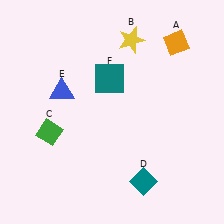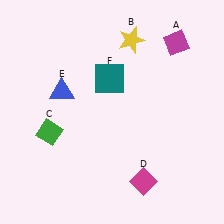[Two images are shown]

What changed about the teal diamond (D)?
In Image 1, D is teal. In Image 2, it changed to magenta.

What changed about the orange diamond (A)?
In Image 1, A is orange. In Image 2, it changed to magenta.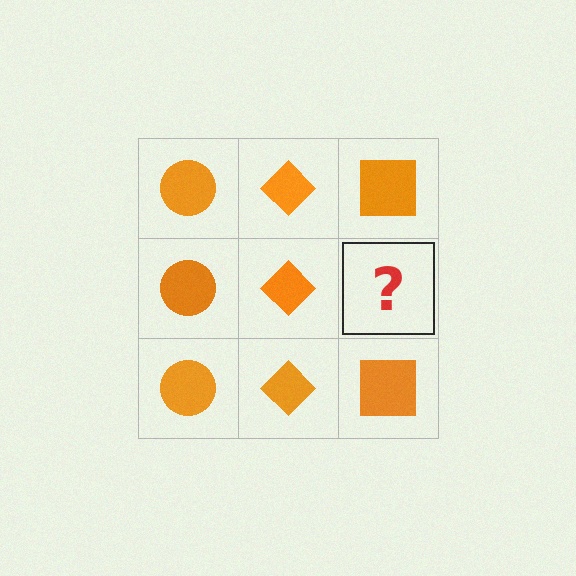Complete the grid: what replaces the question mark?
The question mark should be replaced with an orange square.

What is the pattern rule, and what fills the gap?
The rule is that each column has a consistent shape. The gap should be filled with an orange square.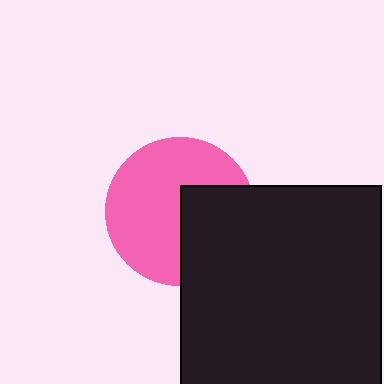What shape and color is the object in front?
The object in front is a black square.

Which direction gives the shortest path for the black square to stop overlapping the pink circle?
Moving right gives the shortest separation.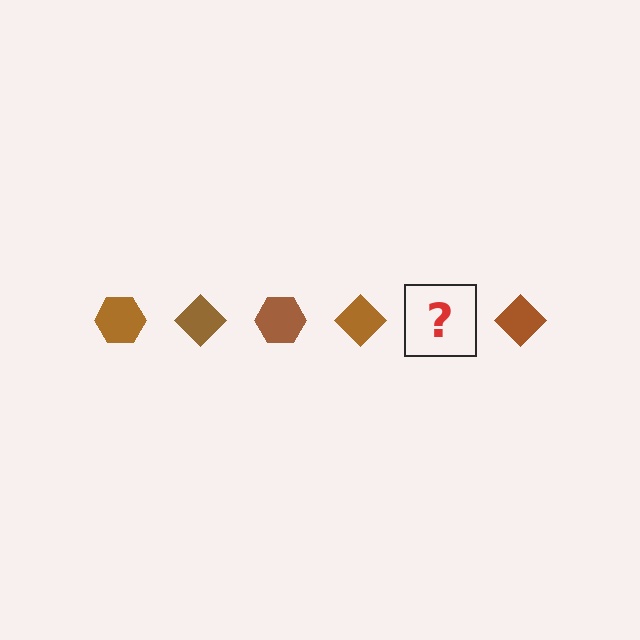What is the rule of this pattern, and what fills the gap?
The rule is that the pattern cycles through hexagon, diamond shapes in brown. The gap should be filled with a brown hexagon.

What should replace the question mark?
The question mark should be replaced with a brown hexagon.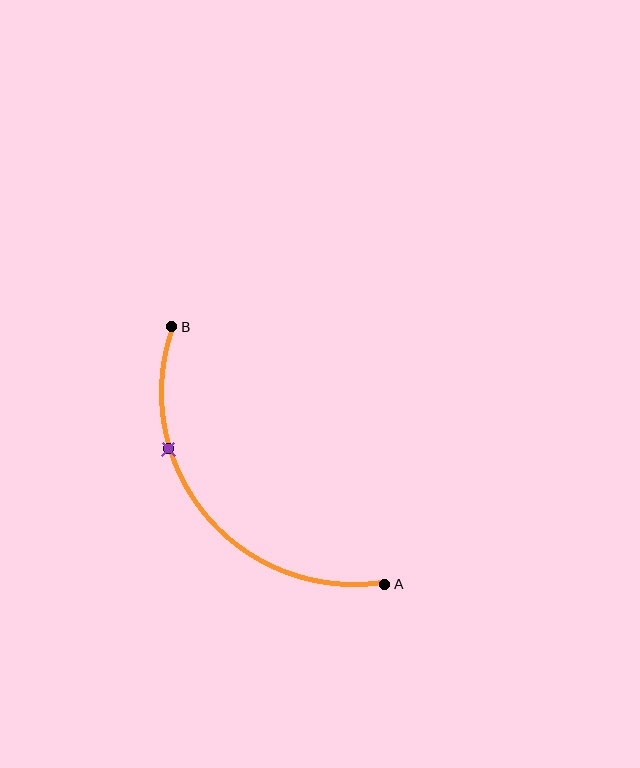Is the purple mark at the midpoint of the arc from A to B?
No. The purple mark lies on the arc but is closer to endpoint B. The arc midpoint would be at the point on the curve equidistant along the arc from both A and B.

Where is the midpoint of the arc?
The arc midpoint is the point on the curve farthest from the straight line joining A and B. It sits below and to the left of that line.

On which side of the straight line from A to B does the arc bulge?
The arc bulges below and to the left of the straight line connecting A and B.